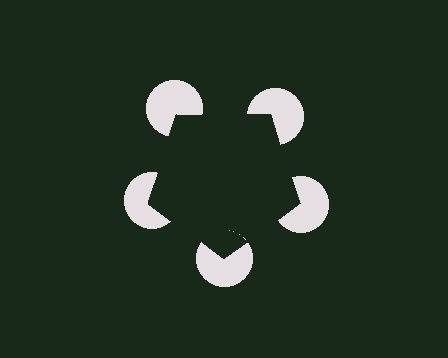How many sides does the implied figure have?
5 sides.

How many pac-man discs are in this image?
There are 5 — one at each vertex of the illusory pentagon.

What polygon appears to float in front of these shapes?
An illusory pentagon — its edges are inferred from the aligned wedge cuts in the pac-man discs, not physically drawn.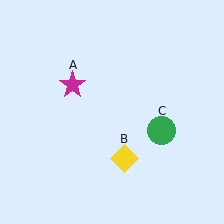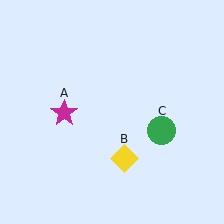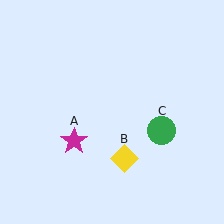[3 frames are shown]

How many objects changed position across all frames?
1 object changed position: magenta star (object A).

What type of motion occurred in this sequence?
The magenta star (object A) rotated counterclockwise around the center of the scene.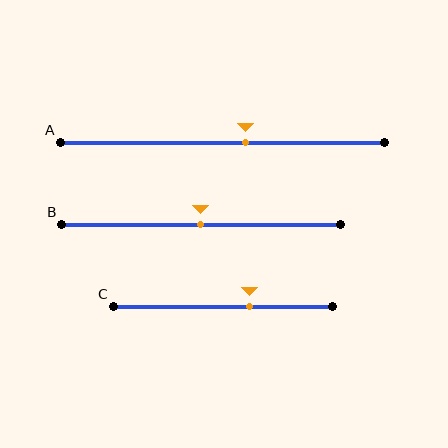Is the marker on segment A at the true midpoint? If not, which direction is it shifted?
No, the marker on segment A is shifted to the right by about 7% of the segment length.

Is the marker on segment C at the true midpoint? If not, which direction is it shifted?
No, the marker on segment C is shifted to the right by about 12% of the segment length.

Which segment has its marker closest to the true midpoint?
Segment B has its marker closest to the true midpoint.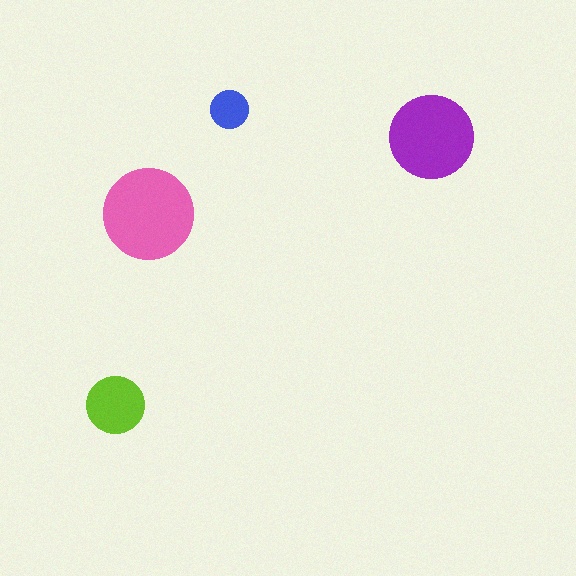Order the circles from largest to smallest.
the pink one, the purple one, the lime one, the blue one.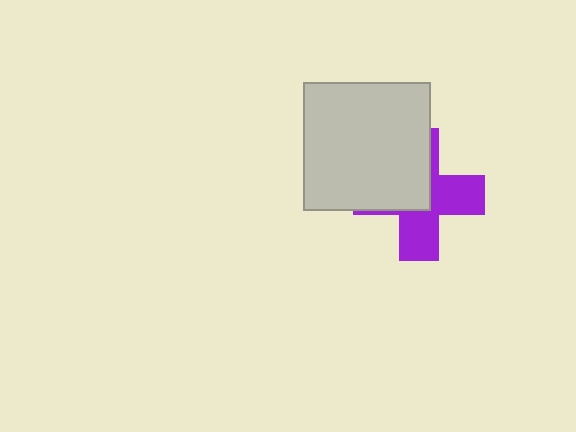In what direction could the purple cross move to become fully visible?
The purple cross could move toward the lower-right. That would shift it out from behind the light gray square entirely.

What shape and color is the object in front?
The object in front is a light gray square.